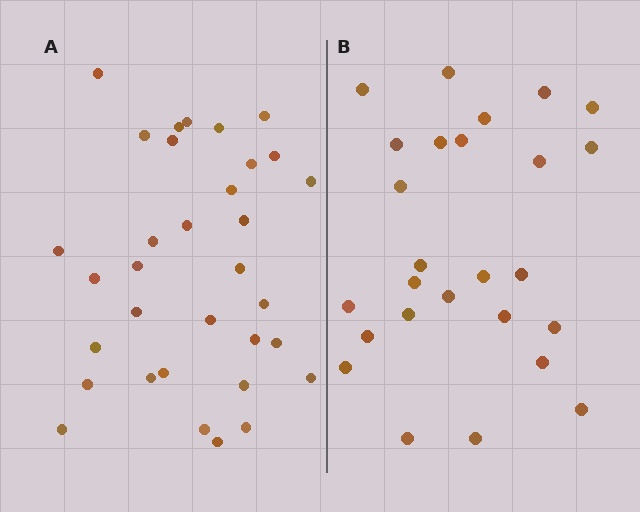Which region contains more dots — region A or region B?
Region A (the left region) has more dots.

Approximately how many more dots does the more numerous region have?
Region A has roughly 8 or so more dots than region B.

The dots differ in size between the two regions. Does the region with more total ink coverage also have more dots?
No. Region B has more total ink coverage because its dots are larger, but region A actually contains more individual dots. Total area can be misleading — the number of items is what matters here.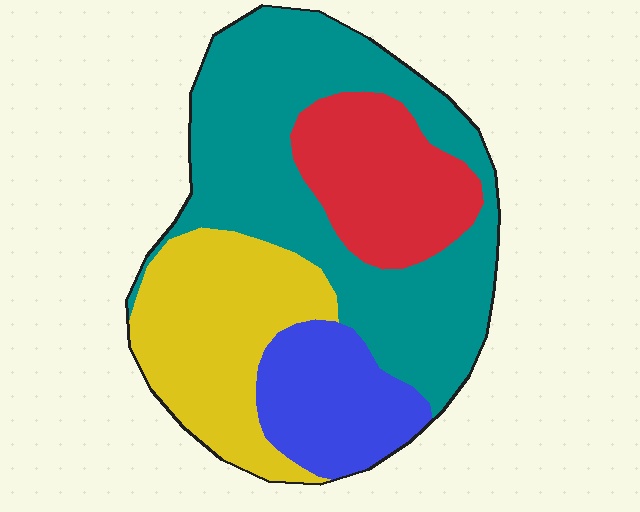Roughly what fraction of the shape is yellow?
Yellow takes up between a sixth and a third of the shape.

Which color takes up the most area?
Teal, at roughly 45%.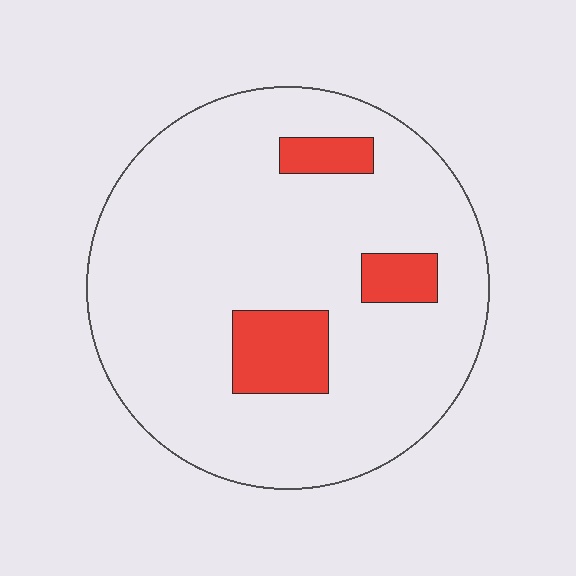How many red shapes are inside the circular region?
3.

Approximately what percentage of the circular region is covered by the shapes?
Approximately 10%.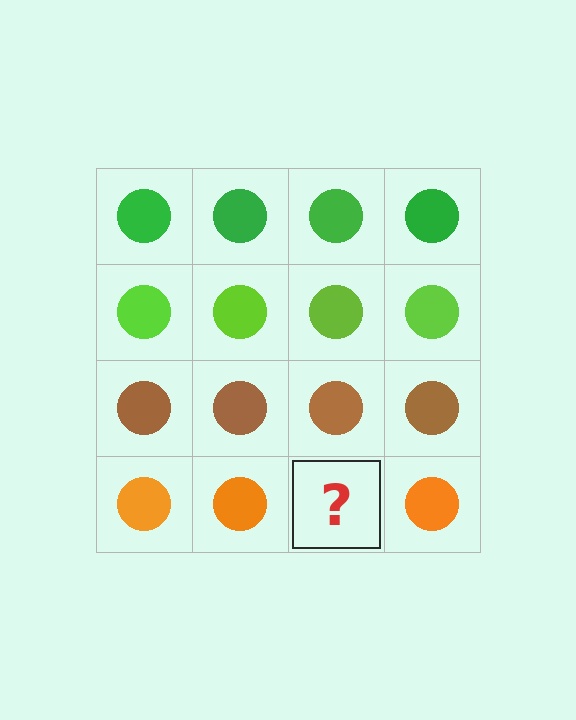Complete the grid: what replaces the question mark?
The question mark should be replaced with an orange circle.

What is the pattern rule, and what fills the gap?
The rule is that each row has a consistent color. The gap should be filled with an orange circle.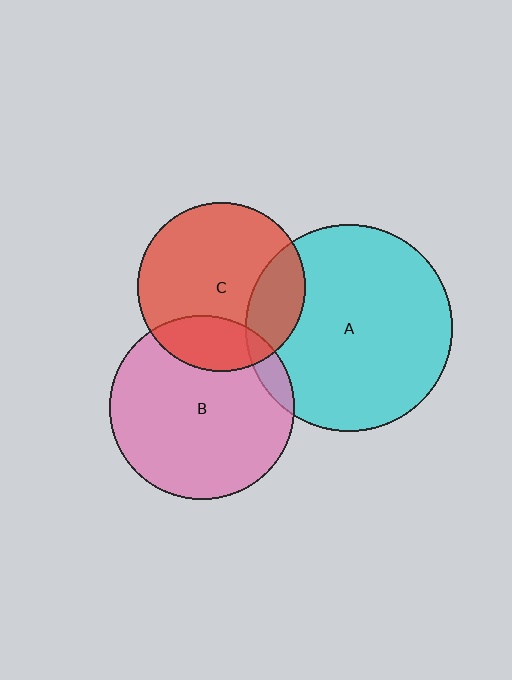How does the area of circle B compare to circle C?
Approximately 1.2 times.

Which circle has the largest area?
Circle A (cyan).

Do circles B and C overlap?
Yes.